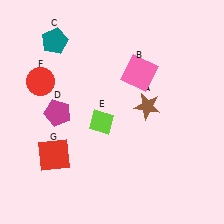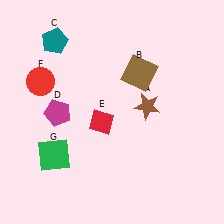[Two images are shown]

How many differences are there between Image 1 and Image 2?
There are 3 differences between the two images.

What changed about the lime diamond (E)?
In Image 1, E is lime. In Image 2, it changed to red.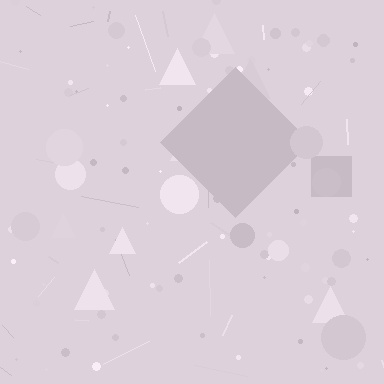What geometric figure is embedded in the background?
A diamond is embedded in the background.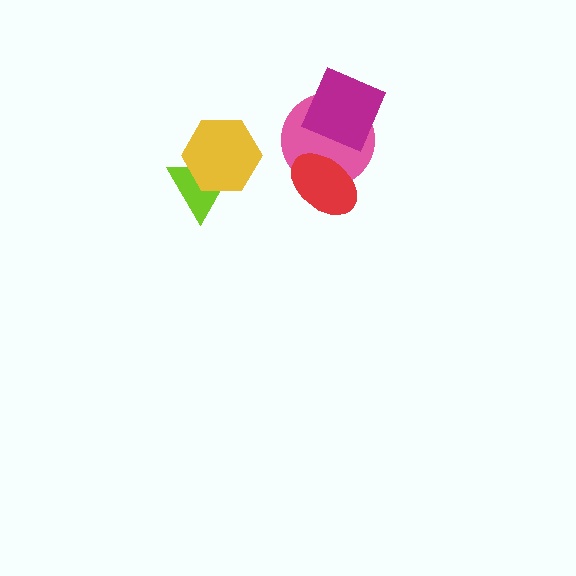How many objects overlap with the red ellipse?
1 object overlaps with the red ellipse.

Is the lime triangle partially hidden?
Yes, it is partially covered by another shape.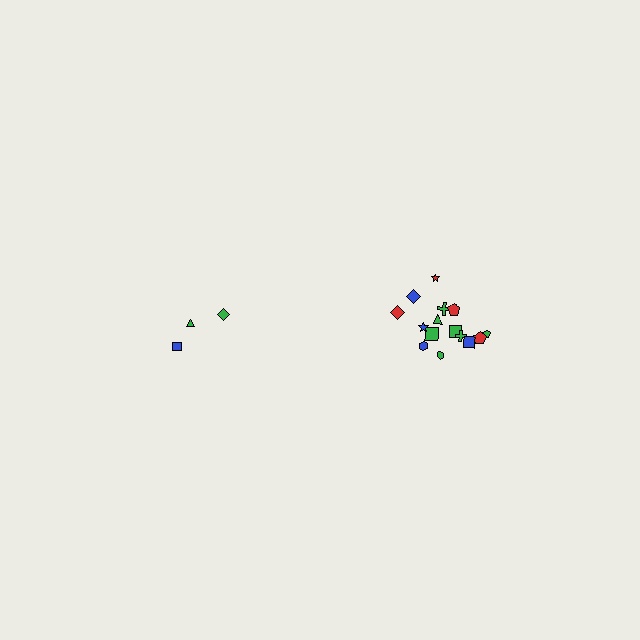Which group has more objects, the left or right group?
The right group.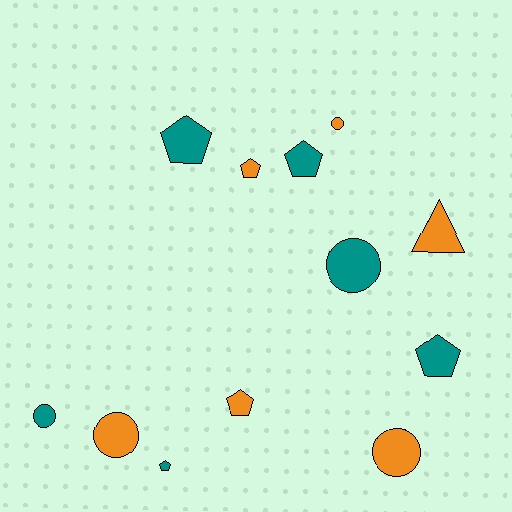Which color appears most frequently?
Teal, with 6 objects.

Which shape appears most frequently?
Pentagon, with 6 objects.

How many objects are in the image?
There are 12 objects.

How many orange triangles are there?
There is 1 orange triangle.